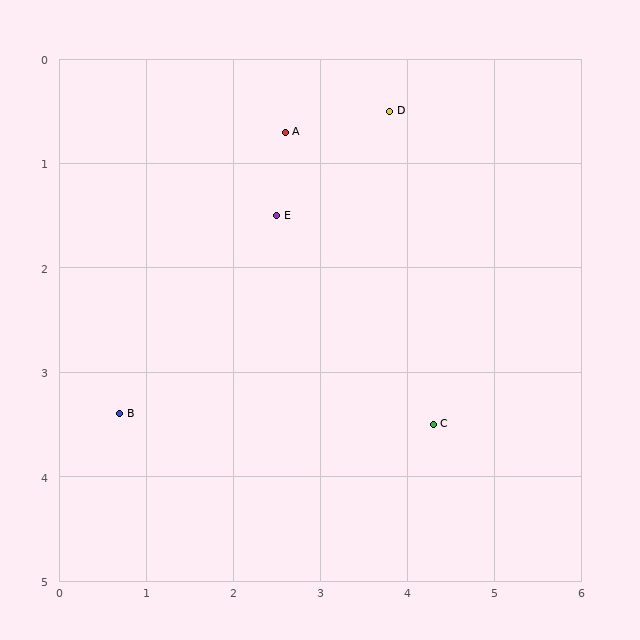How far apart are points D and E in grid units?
Points D and E are about 1.6 grid units apart.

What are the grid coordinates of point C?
Point C is at approximately (4.3, 3.5).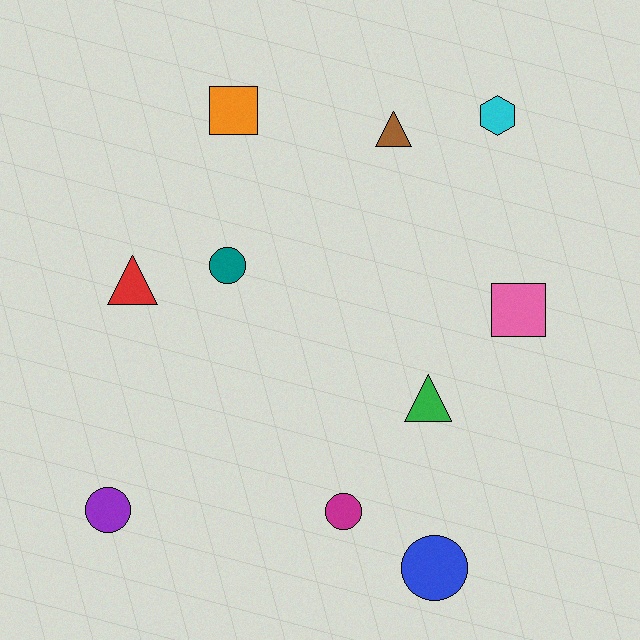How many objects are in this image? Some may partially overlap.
There are 10 objects.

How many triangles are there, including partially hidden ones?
There are 3 triangles.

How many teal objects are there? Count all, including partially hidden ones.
There is 1 teal object.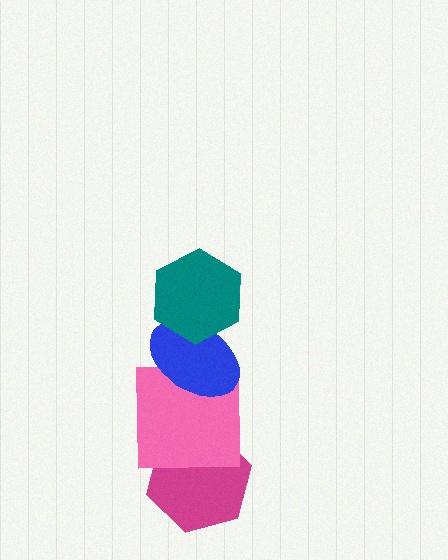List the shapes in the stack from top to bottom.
From top to bottom: the teal hexagon, the blue ellipse, the pink square, the magenta hexagon.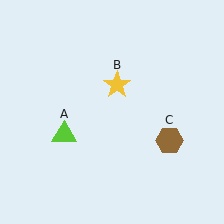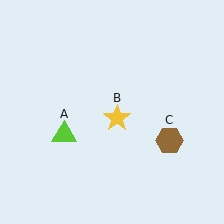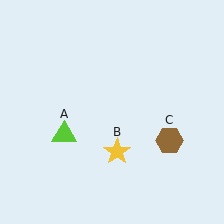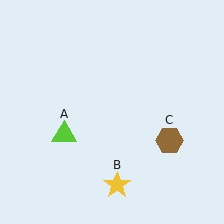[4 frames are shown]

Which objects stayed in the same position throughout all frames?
Lime triangle (object A) and brown hexagon (object C) remained stationary.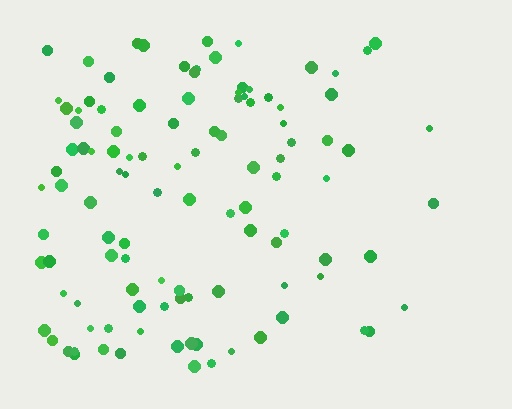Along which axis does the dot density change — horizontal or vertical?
Horizontal.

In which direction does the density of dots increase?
From right to left, with the left side densest.